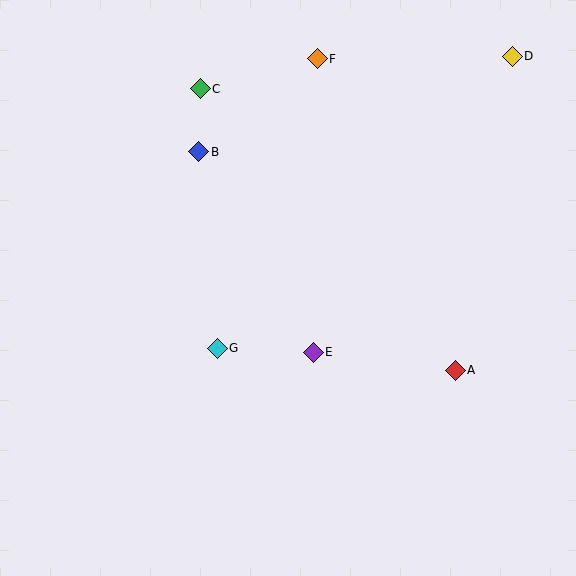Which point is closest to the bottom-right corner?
Point A is closest to the bottom-right corner.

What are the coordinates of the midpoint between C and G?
The midpoint between C and G is at (209, 219).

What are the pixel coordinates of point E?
Point E is at (313, 352).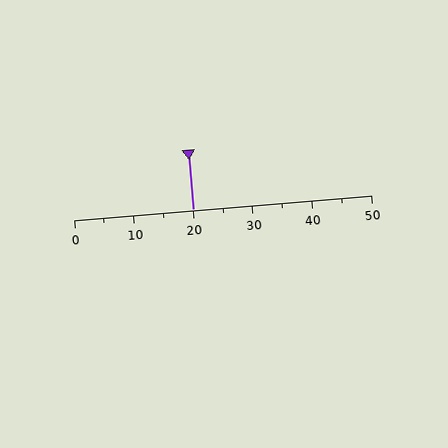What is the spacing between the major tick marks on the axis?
The major ticks are spaced 10 apart.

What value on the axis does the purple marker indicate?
The marker indicates approximately 20.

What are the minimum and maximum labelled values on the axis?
The axis runs from 0 to 50.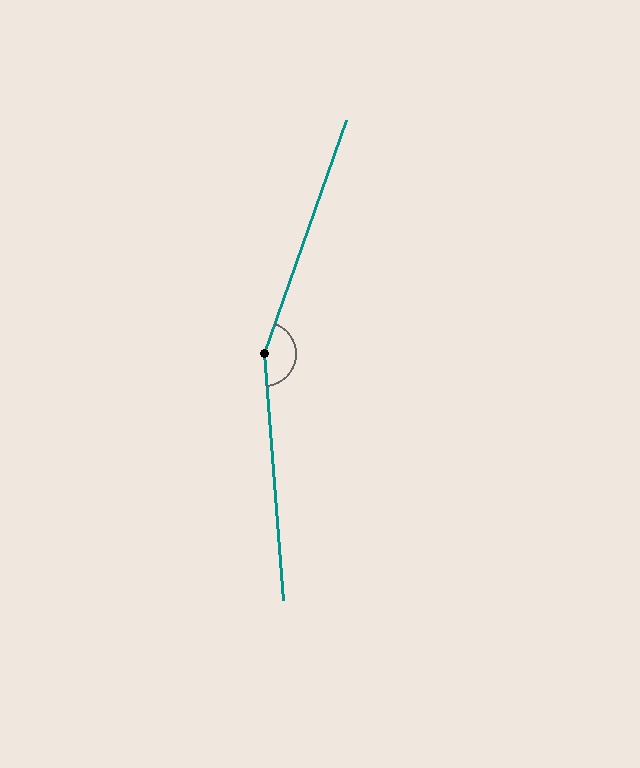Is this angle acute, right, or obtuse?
It is obtuse.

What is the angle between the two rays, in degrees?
Approximately 156 degrees.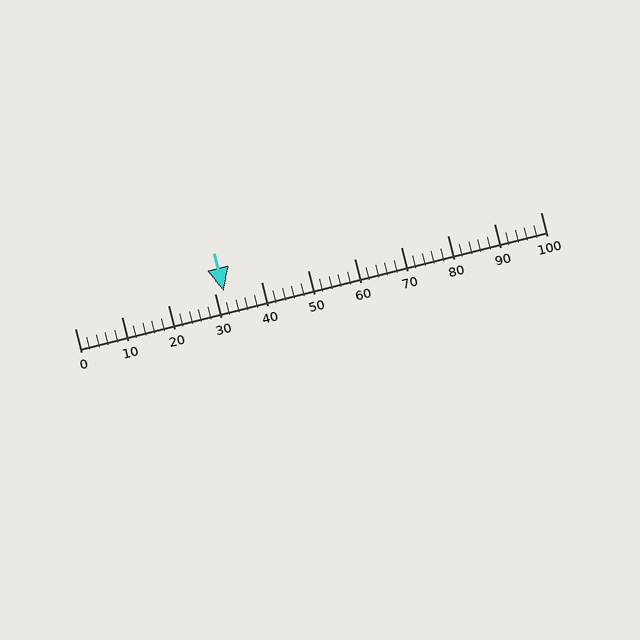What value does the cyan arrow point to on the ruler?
The cyan arrow points to approximately 32.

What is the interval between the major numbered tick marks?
The major tick marks are spaced 10 units apart.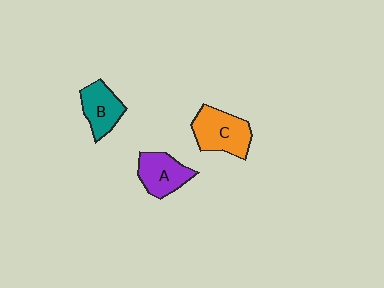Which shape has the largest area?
Shape C (orange).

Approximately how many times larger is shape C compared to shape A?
Approximately 1.2 times.